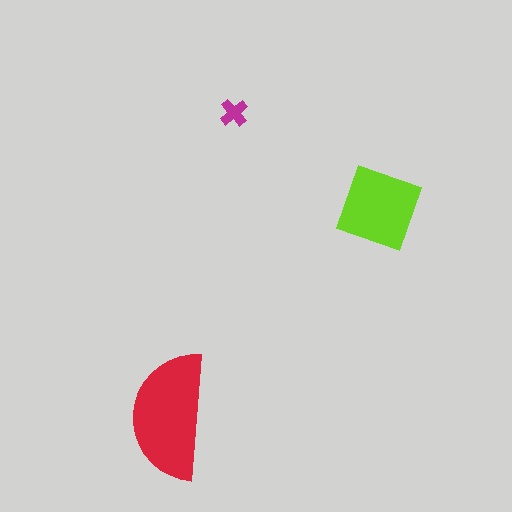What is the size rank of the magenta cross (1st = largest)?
3rd.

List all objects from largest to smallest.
The red semicircle, the lime square, the magenta cross.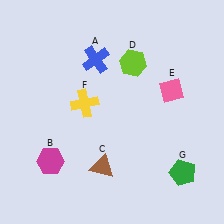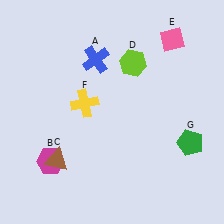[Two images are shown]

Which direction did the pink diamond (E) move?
The pink diamond (E) moved up.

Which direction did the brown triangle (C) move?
The brown triangle (C) moved left.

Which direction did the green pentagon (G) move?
The green pentagon (G) moved up.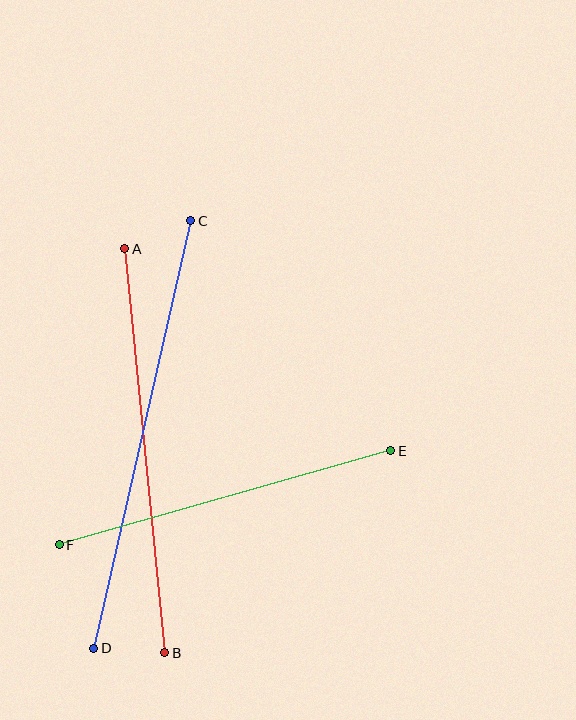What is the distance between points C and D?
The distance is approximately 438 pixels.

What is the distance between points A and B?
The distance is approximately 406 pixels.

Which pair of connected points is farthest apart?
Points C and D are farthest apart.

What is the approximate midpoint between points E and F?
The midpoint is at approximately (225, 498) pixels.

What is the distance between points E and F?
The distance is approximately 344 pixels.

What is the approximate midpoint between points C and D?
The midpoint is at approximately (142, 434) pixels.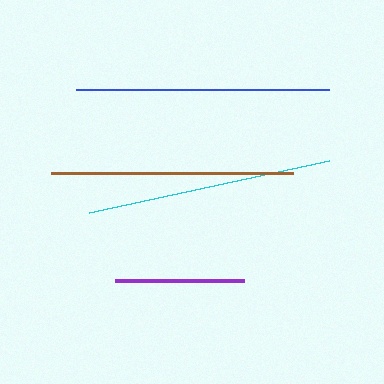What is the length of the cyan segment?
The cyan segment is approximately 246 pixels long.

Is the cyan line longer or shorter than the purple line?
The cyan line is longer than the purple line.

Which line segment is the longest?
The blue line is the longest at approximately 252 pixels.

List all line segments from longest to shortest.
From longest to shortest: blue, cyan, brown, purple.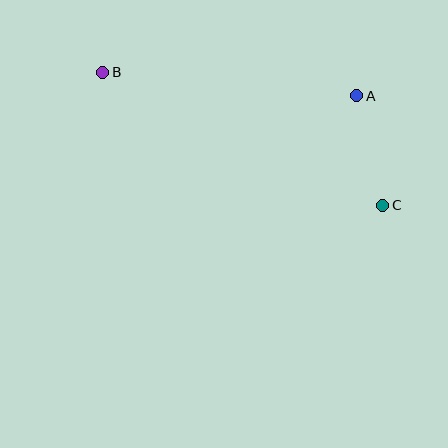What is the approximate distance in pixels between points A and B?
The distance between A and B is approximately 255 pixels.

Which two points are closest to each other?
Points A and C are closest to each other.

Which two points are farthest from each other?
Points B and C are farthest from each other.